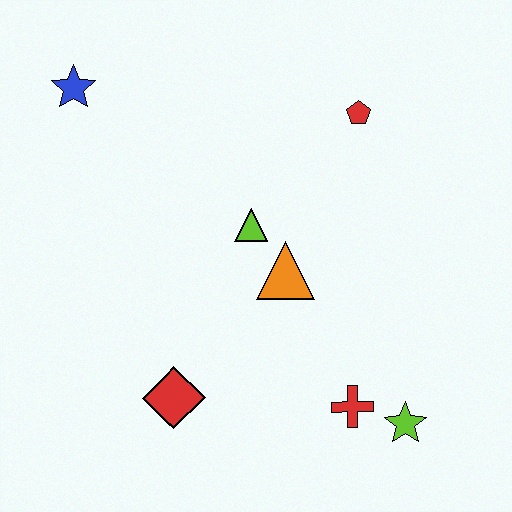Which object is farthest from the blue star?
The lime star is farthest from the blue star.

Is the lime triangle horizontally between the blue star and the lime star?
Yes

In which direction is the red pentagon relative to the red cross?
The red pentagon is above the red cross.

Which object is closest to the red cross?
The lime star is closest to the red cross.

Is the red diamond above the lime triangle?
No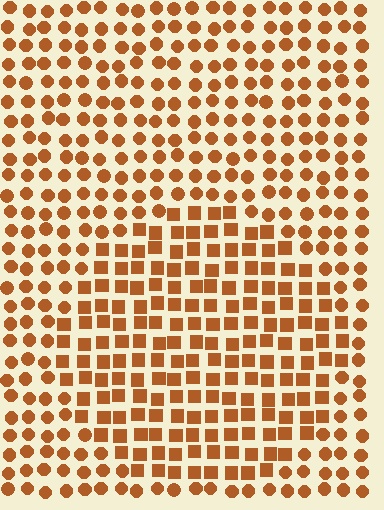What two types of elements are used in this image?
The image uses squares inside the circle region and circles outside it.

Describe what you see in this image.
The image is filled with small brown elements arranged in a uniform grid. A circle-shaped region contains squares, while the surrounding area contains circles. The boundary is defined purely by the change in element shape.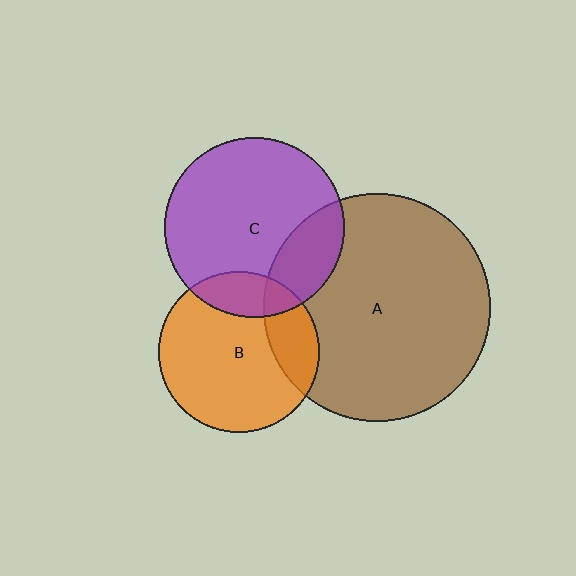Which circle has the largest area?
Circle A (brown).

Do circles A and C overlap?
Yes.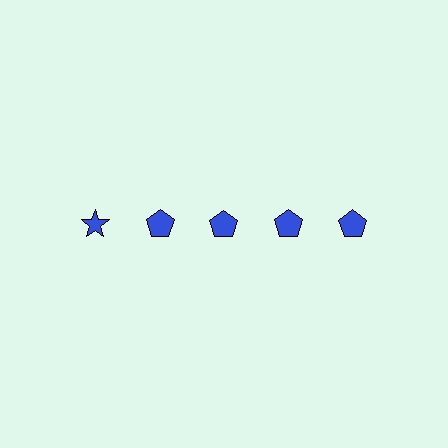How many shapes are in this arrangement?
There are 5 shapes arranged in a grid pattern.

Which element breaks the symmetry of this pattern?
The blue star in the top row, leftmost column breaks the symmetry. All other shapes are blue pentagons.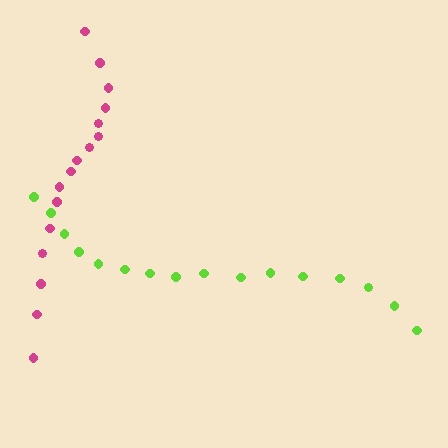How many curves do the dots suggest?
There are 2 distinct paths.